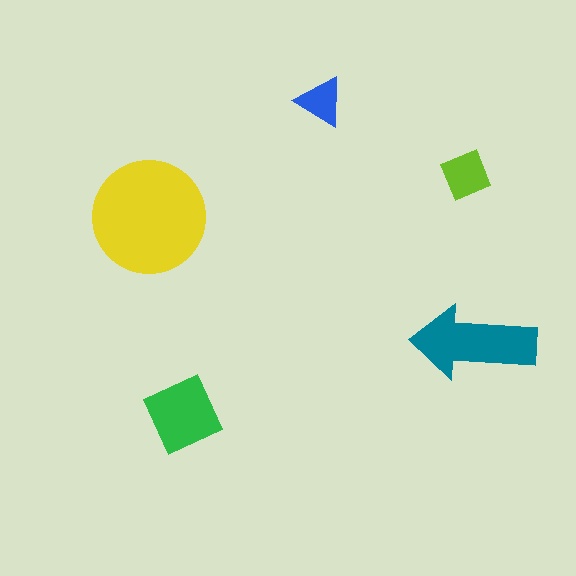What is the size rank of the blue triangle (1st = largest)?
5th.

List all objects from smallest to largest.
The blue triangle, the lime diamond, the green square, the teal arrow, the yellow circle.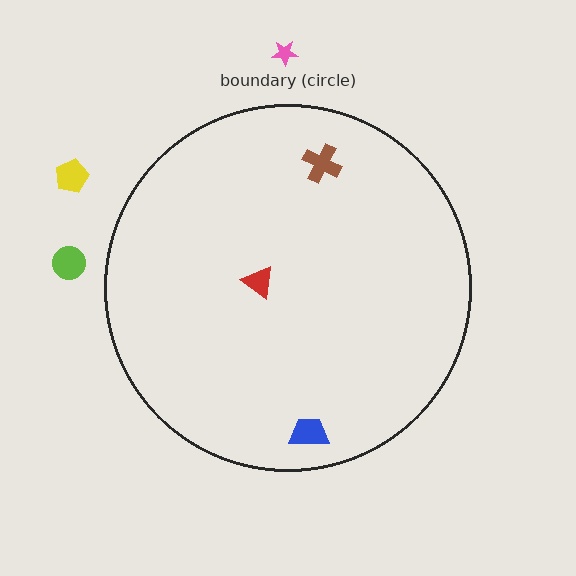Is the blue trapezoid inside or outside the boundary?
Inside.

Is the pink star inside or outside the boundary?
Outside.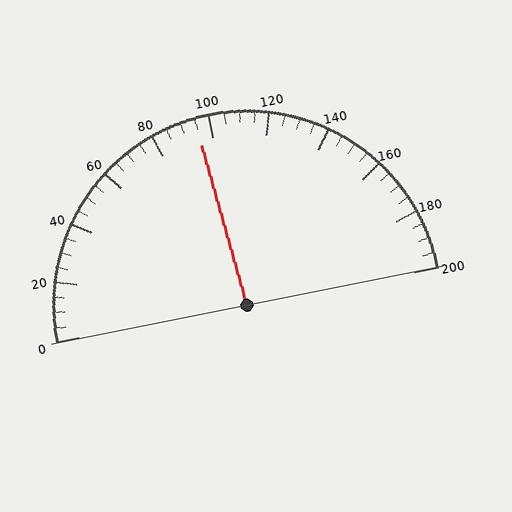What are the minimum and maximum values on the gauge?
The gauge ranges from 0 to 200.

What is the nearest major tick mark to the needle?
The nearest major tick mark is 100.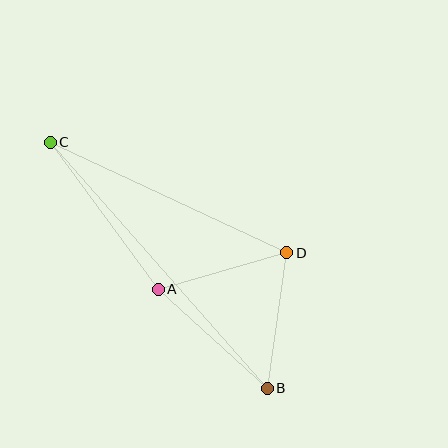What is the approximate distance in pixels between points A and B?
The distance between A and B is approximately 147 pixels.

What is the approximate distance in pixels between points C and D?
The distance between C and D is approximately 261 pixels.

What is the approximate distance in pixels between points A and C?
The distance between A and C is approximately 182 pixels.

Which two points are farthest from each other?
Points B and C are farthest from each other.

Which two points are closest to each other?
Points A and D are closest to each other.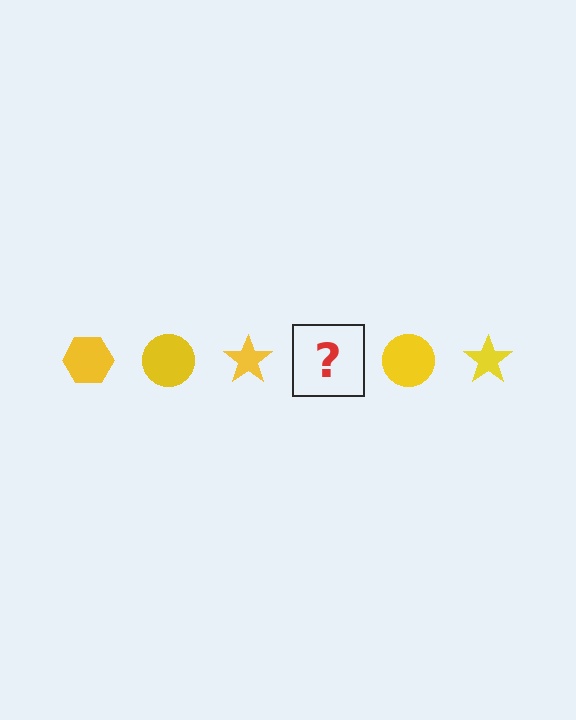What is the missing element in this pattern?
The missing element is a yellow hexagon.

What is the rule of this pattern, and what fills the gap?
The rule is that the pattern cycles through hexagon, circle, star shapes in yellow. The gap should be filled with a yellow hexagon.